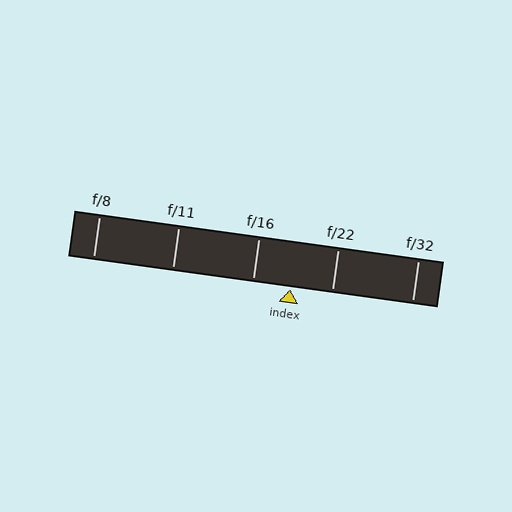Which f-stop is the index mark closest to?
The index mark is closest to f/16.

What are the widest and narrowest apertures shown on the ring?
The widest aperture shown is f/8 and the narrowest is f/32.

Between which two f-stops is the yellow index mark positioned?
The index mark is between f/16 and f/22.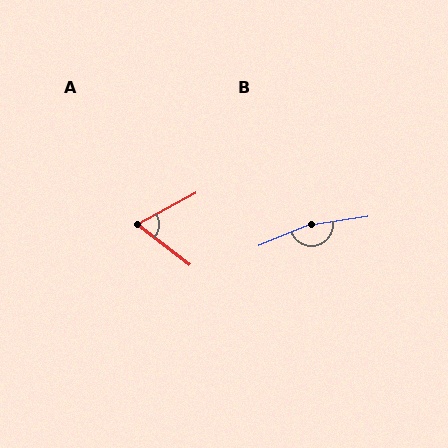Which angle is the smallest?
A, at approximately 65 degrees.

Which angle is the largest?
B, at approximately 166 degrees.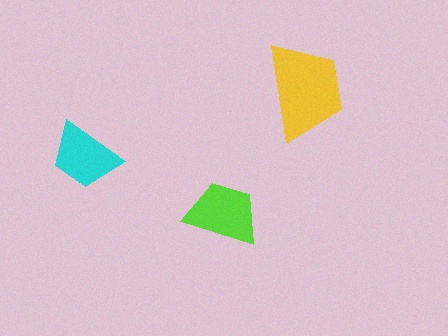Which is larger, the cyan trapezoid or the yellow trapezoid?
The yellow one.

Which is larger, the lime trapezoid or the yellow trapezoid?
The yellow one.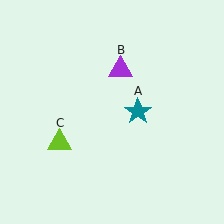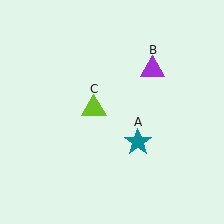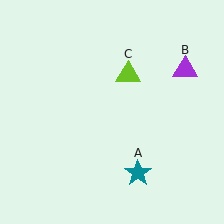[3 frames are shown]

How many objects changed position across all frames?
3 objects changed position: teal star (object A), purple triangle (object B), lime triangle (object C).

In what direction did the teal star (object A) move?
The teal star (object A) moved down.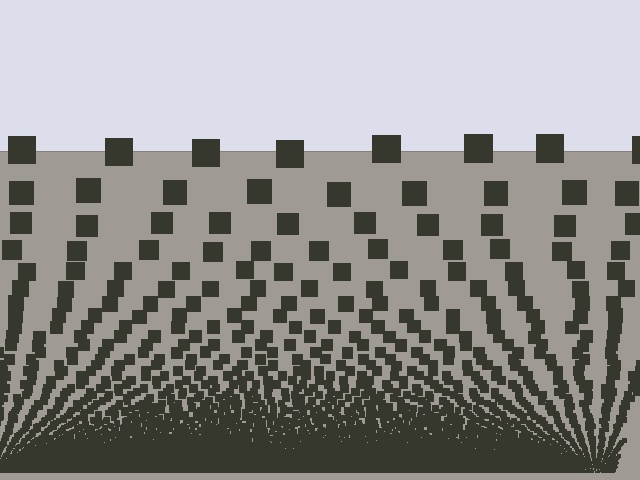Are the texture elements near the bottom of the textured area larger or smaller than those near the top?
Smaller. The gradient is inverted — elements near the bottom are smaller and denser.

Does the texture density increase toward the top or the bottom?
Density increases toward the bottom.